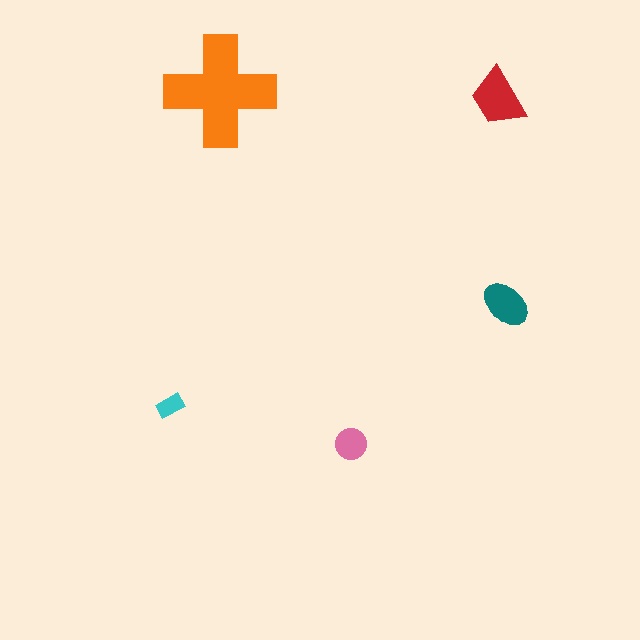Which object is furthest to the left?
The cyan rectangle is leftmost.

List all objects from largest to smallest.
The orange cross, the red trapezoid, the teal ellipse, the pink circle, the cyan rectangle.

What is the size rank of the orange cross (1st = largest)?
1st.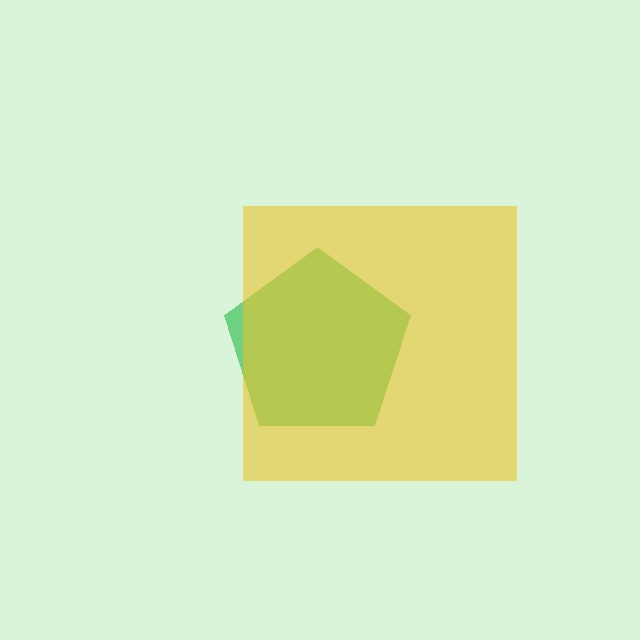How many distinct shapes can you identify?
There are 2 distinct shapes: a green pentagon, a yellow square.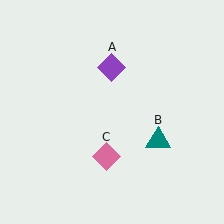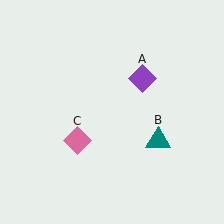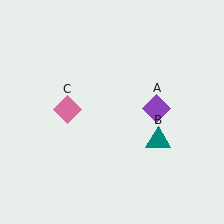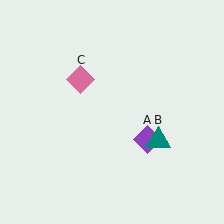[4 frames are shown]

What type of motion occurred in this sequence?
The purple diamond (object A), pink diamond (object C) rotated clockwise around the center of the scene.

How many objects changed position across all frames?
2 objects changed position: purple diamond (object A), pink diamond (object C).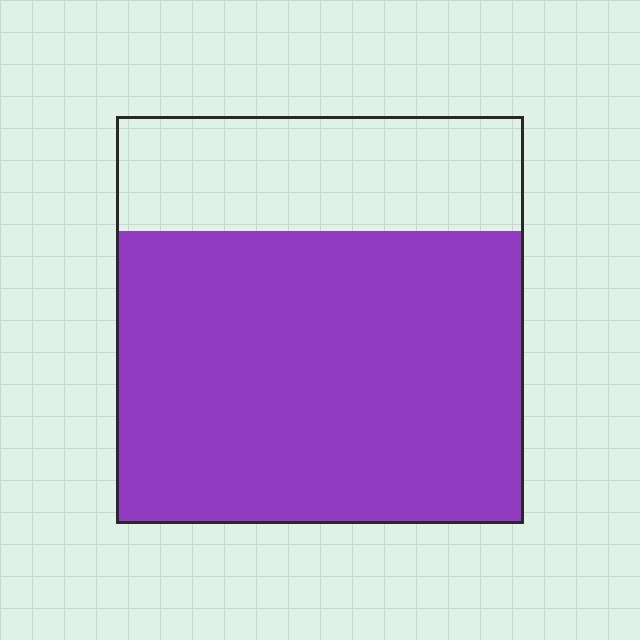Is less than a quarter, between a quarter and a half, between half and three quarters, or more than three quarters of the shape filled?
Between half and three quarters.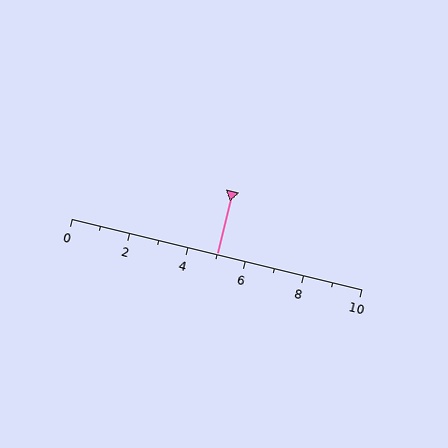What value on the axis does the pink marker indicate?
The marker indicates approximately 5.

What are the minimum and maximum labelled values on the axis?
The axis runs from 0 to 10.